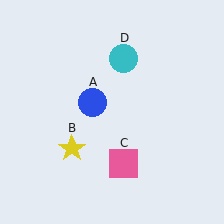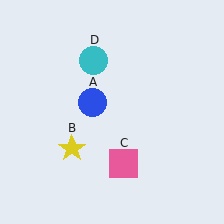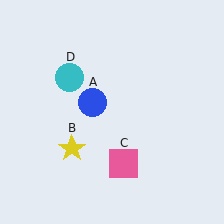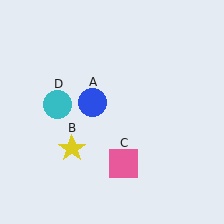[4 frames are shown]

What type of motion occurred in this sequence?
The cyan circle (object D) rotated counterclockwise around the center of the scene.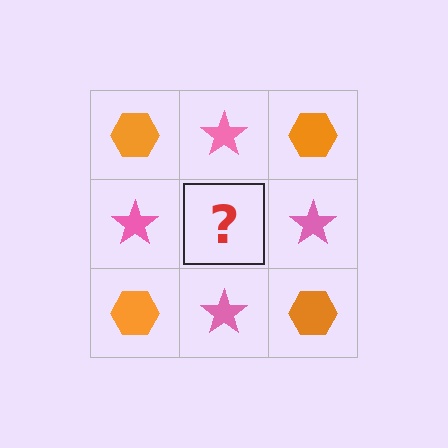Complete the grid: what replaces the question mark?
The question mark should be replaced with an orange hexagon.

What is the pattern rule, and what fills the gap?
The rule is that it alternates orange hexagon and pink star in a checkerboard pattern. The gap should be filled with an orange hexagon.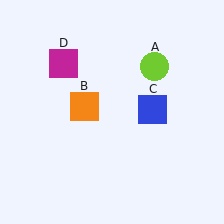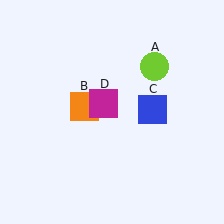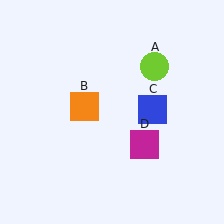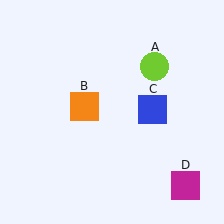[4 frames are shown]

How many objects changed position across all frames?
1 object changed position: magenta square (object D).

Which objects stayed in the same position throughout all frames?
Lime circle (object A) and orange square (object B) and blue square (object C) remained stationary.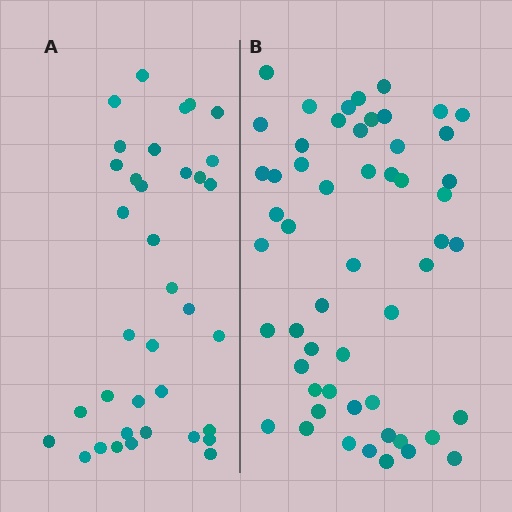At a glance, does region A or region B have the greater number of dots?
Region B (the right region) has more dots.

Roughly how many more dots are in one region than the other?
Region B has approximately 20 more dots than region A.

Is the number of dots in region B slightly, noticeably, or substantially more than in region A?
Region B has substantially more. The ratio is roughly 1.5 to 1.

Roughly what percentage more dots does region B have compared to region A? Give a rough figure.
About 50% more.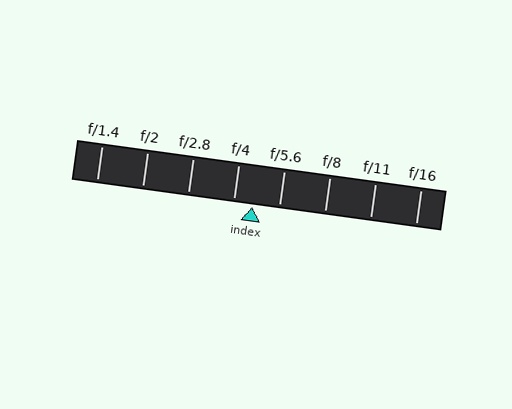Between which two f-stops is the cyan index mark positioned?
The index mark is between f/4 and f/5.6.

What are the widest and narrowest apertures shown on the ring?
The widest aperture shown is f/1.4 and the narrowest is f/16.